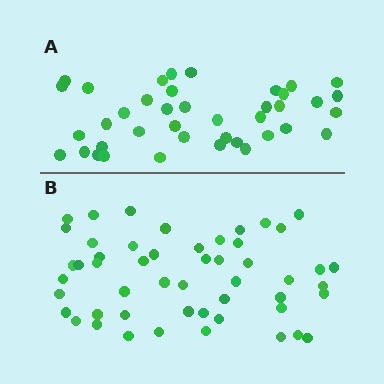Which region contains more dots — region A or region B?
Region B (the bottom region) has more dots.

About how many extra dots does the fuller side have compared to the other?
Region B has roughly 12 or so more dots than region A.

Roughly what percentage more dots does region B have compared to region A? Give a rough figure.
About 30% more.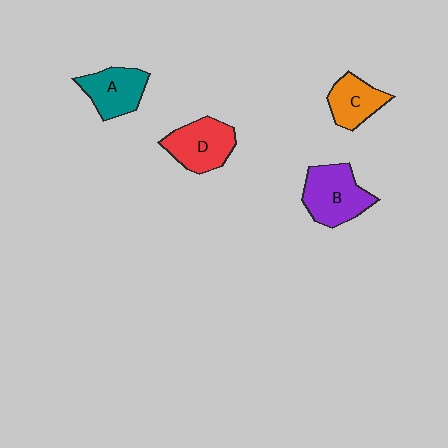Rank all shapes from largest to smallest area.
From largest to smallest: B (purple), D (red), A (teal), C (orange).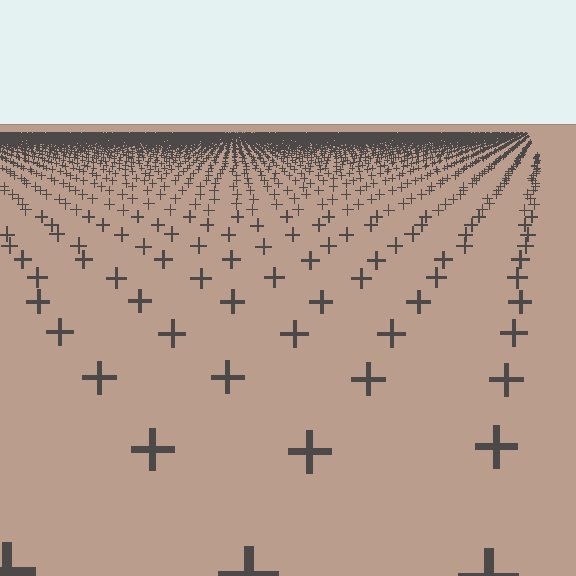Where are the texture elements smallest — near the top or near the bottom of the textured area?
Near the top.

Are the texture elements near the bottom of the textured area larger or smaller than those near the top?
Larger. Near the bottom, elements are closer to the viewer and appear at a bigger on-screen size.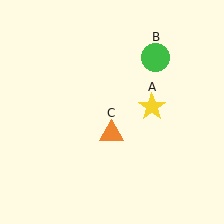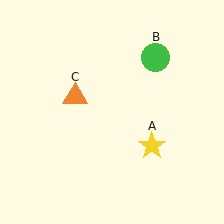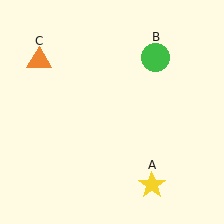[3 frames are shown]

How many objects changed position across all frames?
2 objects changed position: yellow star (object A), orange triangle (object C).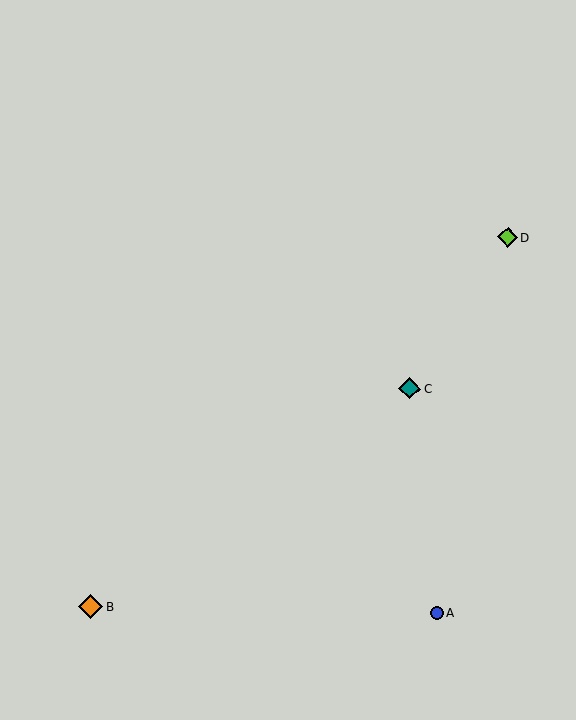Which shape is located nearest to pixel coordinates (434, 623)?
The blue circle (labeled A) at (437, 612) is nearest to that location.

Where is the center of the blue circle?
The center of the blue circle is at (437, 612).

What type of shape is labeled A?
Shape A is a blue circle.